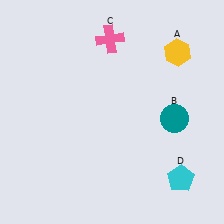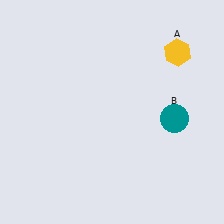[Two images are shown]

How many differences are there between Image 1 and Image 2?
There are 2 differences between the two images.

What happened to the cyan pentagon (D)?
The cyan pentagon (D) was removed in Image 2. It was in the bottom-right area of Image 1.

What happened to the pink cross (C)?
The pink cross (C) was removed in Image 2. It was in the top-left area of Image 1.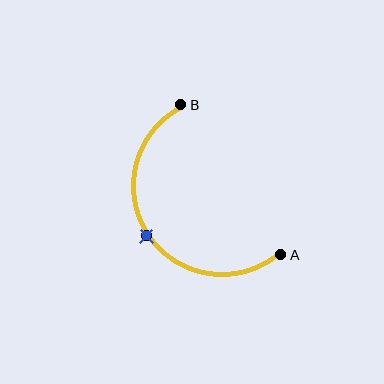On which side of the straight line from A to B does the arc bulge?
The arc bulges below and to the left of the straight line connecting A and B.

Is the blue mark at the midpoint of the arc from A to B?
Yes. The blue mark lies on the arc at equal arc-length from both A and B — it is the arc midpoint.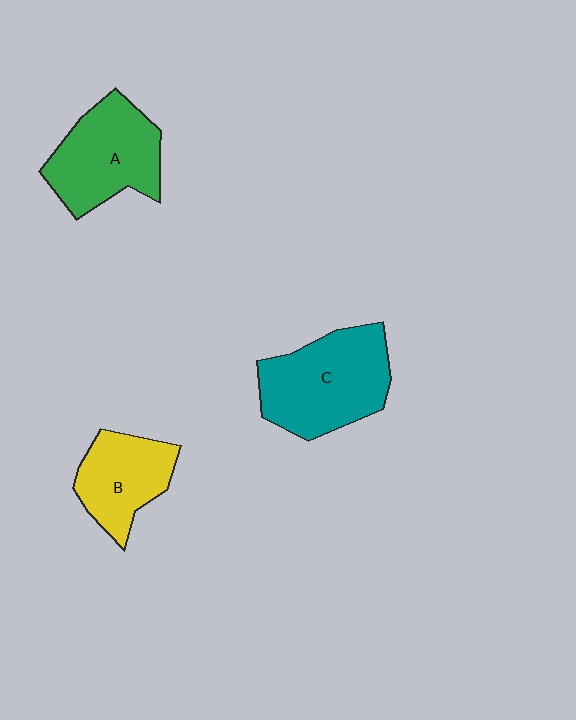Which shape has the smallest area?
Shape B (yellow).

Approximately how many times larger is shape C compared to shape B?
Approximately 1.5 times.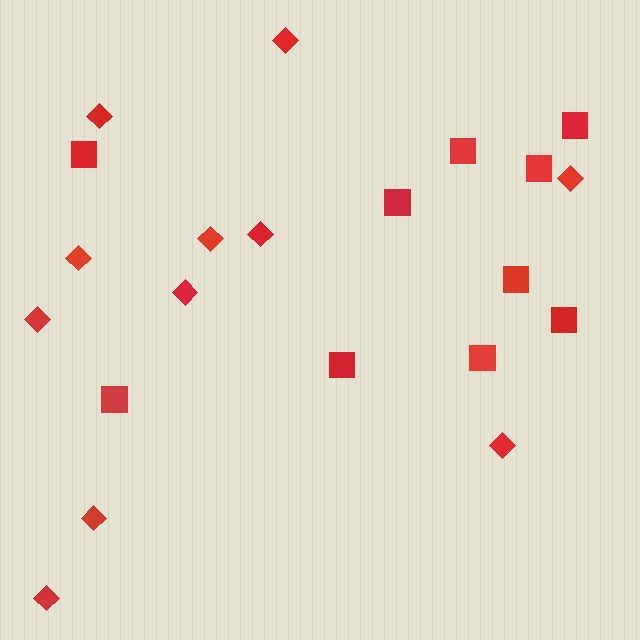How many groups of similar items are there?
There are 2 groups: one group of squares (10) and one group of diamonds (11).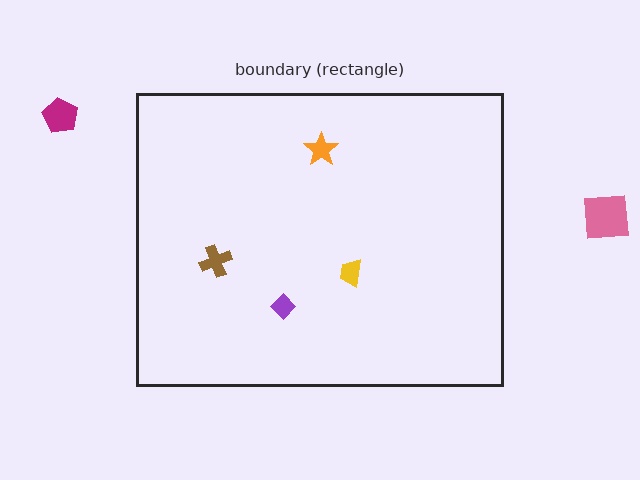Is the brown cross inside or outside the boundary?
Inside.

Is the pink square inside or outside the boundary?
Outside.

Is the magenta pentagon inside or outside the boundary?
Outside.